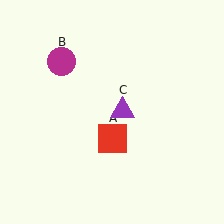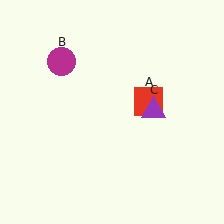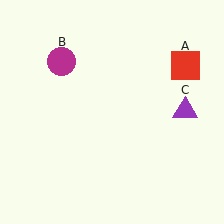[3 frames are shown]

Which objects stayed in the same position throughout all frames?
Magenta circle (object B) remained stationary.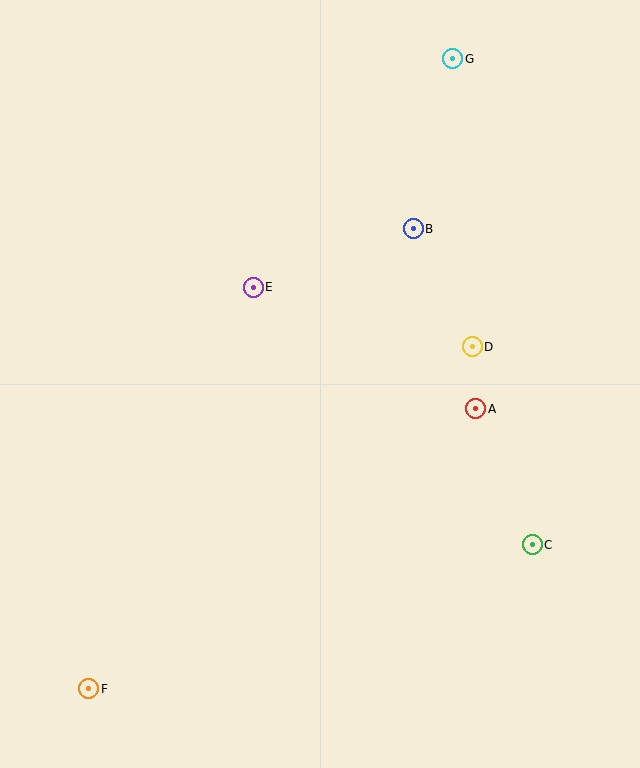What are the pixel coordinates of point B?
Point B is at (413, 229).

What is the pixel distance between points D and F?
The distance between D and F is 514 pixels.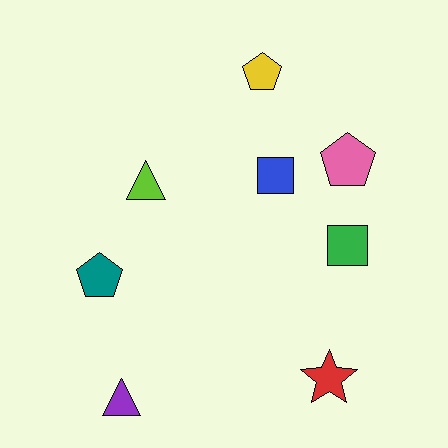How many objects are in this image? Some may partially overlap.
There are 8 objects.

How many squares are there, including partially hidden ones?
There are 2 squares.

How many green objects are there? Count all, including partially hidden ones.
There is 1 green object.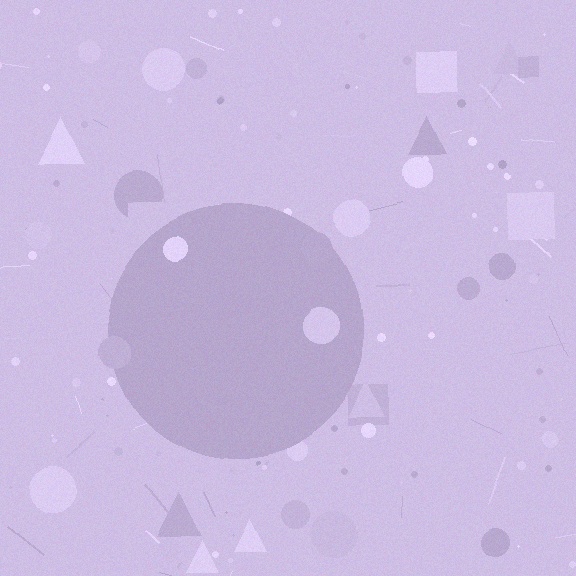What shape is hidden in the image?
A circle is hidden in the image.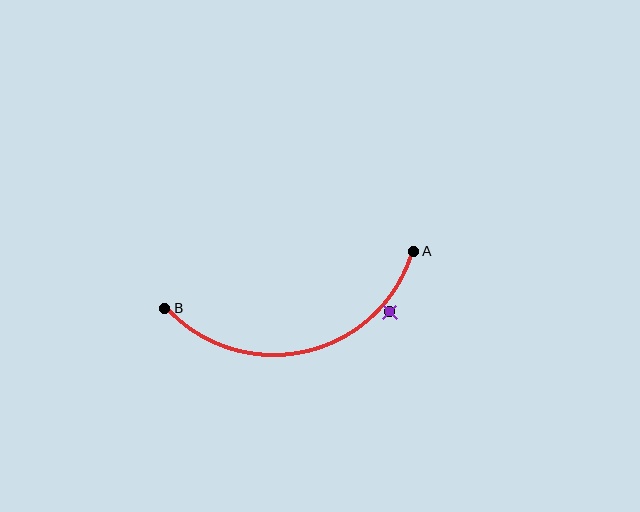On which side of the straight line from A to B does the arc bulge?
The arc bulges below the straight line connecting A and B.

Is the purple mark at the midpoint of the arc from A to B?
No — the purple mark does not lie on the arc at all. It sits slightly outside the curve.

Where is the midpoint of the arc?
The arc midpoint is the point on the curve farthest from the straight line joining A and B. It sits below that line.